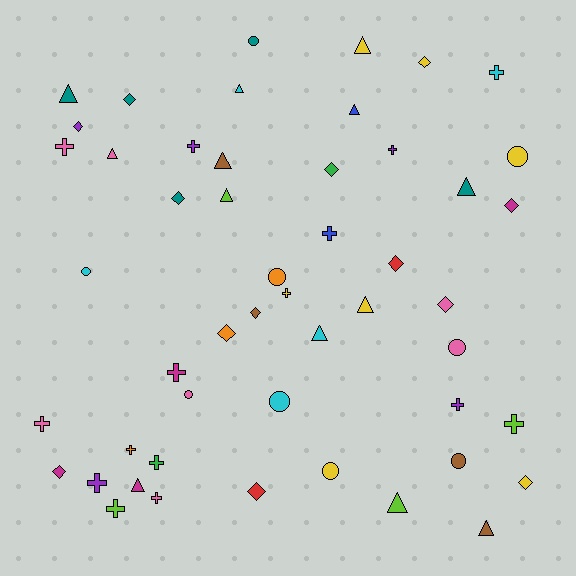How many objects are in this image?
There are 50 objects.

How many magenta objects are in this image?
There are 4 magenta objects.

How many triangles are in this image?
There are 13 triangles.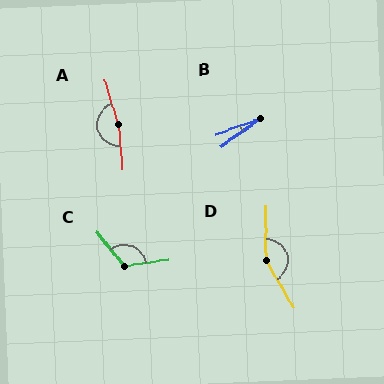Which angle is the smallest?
B, at approximately 16 degrees.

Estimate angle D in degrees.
Approximately 151 degrees.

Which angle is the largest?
A, at approximately 167 degrees.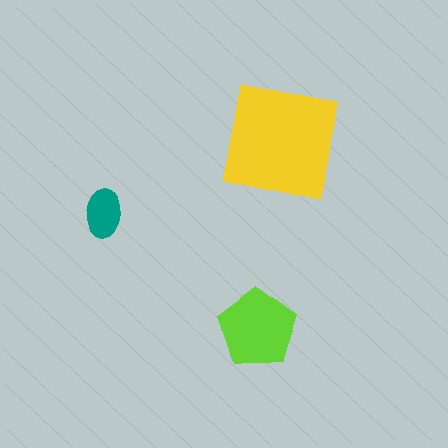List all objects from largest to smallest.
The yellow square, the lime pentagon, the teal ellipse.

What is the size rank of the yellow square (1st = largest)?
1st.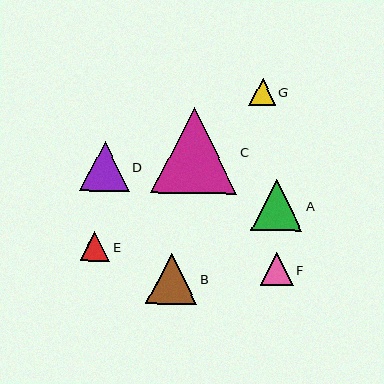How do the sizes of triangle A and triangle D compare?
Triangle A and triangle D are approximately the same size.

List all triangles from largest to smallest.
From largest to smallest: C, A, B, D, F, E, G.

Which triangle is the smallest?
Triangle G is the smallest with a size of approximately 27 pixels.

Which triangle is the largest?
Triangle C is the largest with a size of approximately 86 pixels.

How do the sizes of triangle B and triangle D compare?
Triangle B and triangle D are approximately the same size.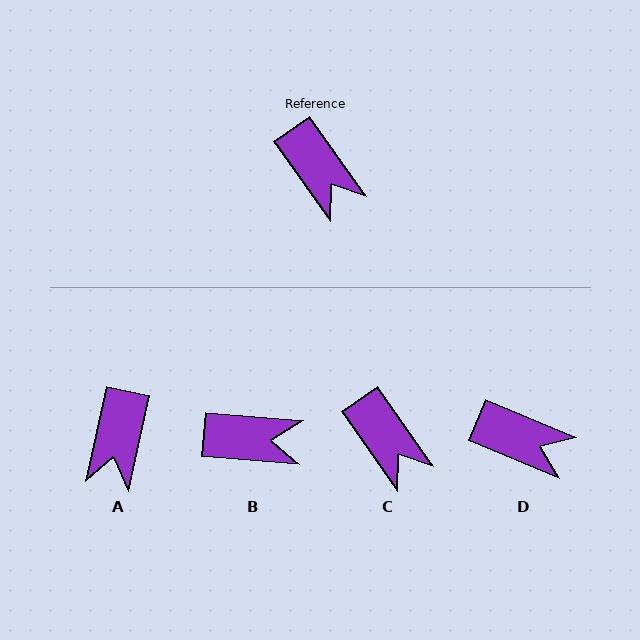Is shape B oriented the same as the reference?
No, it is off by about 50 degrees.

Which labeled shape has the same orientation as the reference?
C.